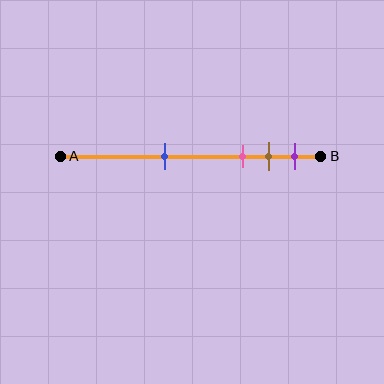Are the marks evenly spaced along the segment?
No, the marks are not evenly spaced.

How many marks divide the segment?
There are 4 marks dividing the segment.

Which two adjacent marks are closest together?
The brown and purple marks are the closest adjacent pair.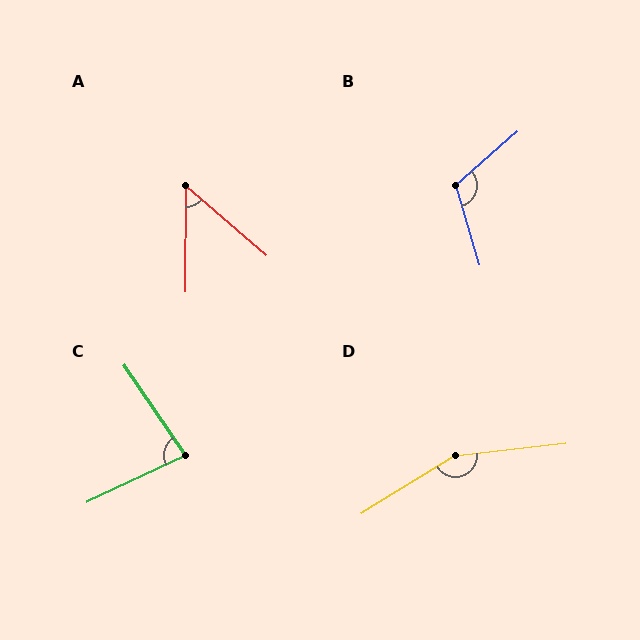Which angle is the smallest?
A, at approximately 49 degrees.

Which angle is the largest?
D, at approximately 155 degrees.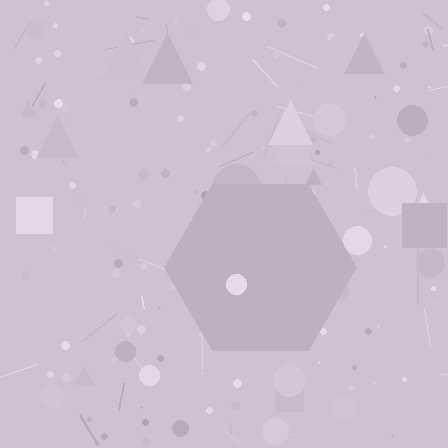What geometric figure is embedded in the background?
A hexagon is embedded in the background.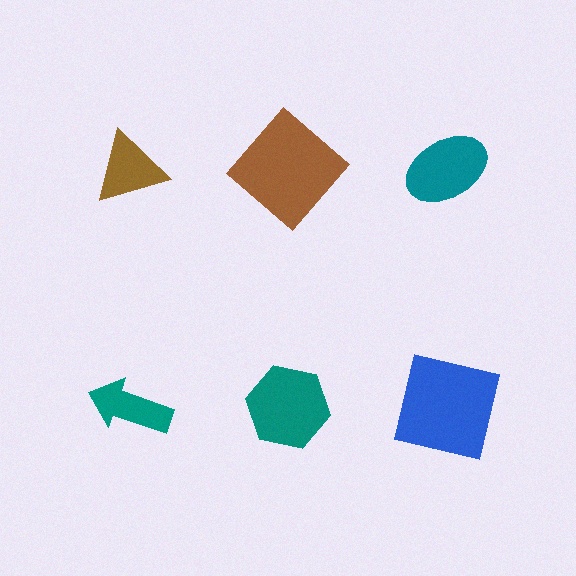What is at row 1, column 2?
A brown diamond.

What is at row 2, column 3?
A blue square.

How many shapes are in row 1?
3 shapes.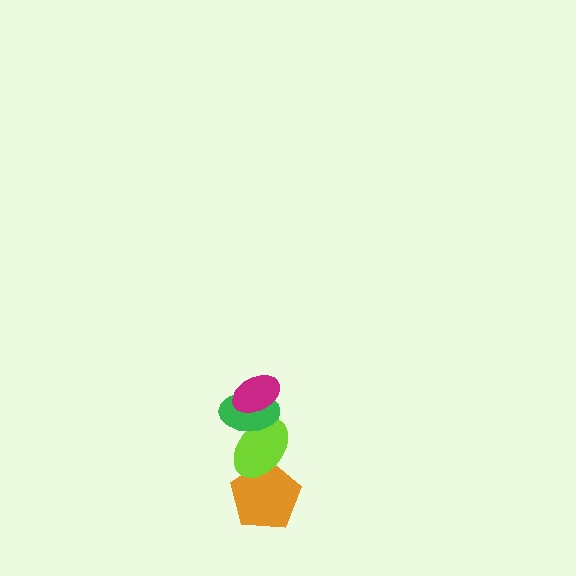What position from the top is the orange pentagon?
The orange pentagon is 4th from the top.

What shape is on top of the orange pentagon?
The lime ellipse is on top of the orange pentagon.